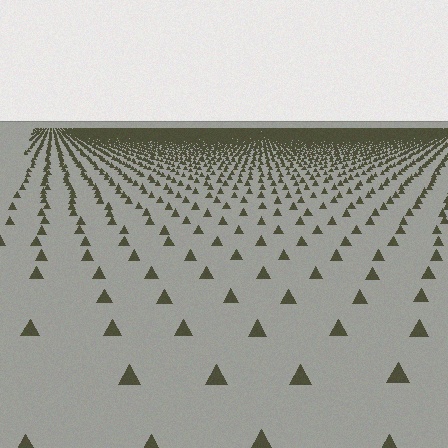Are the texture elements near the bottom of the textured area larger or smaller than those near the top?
Larger. Near the bottom, elements are closer to the viewer and appear at a bigger on-screen size.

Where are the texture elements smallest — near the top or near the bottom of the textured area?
Near the top.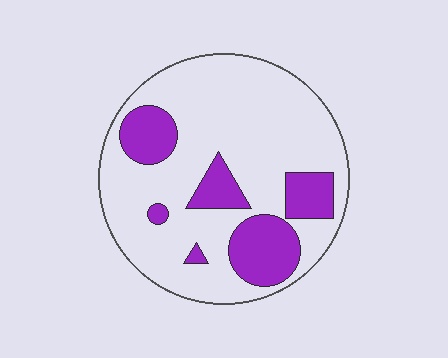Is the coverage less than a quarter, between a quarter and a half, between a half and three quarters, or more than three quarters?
Less than a quarter.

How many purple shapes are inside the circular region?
6.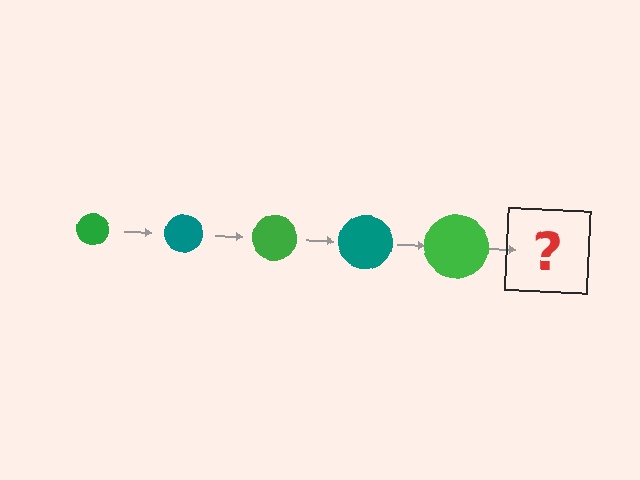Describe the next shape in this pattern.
It should be a teal circle, larger than the previous one.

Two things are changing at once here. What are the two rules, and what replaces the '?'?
The two rules are that the circle grows larger each step and the color cycles through green and teal. The '?' should be a teal circle, larger than the previous one.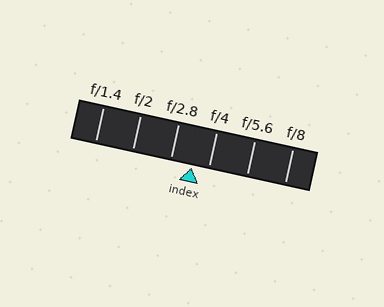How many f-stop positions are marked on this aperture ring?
There are 6 f-stop positions marked.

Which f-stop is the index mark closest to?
The index mark is closest to f/4.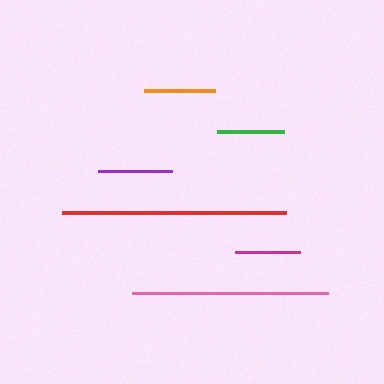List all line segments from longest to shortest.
From longest to shortest: red, pink, purple, orange, green, magenta.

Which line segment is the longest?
The red line is the longest at approximately 224 pixels.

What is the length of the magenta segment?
The magenta segment is approximately 65 pixels long.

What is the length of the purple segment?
The purple segment is approximately 74 pixels long.